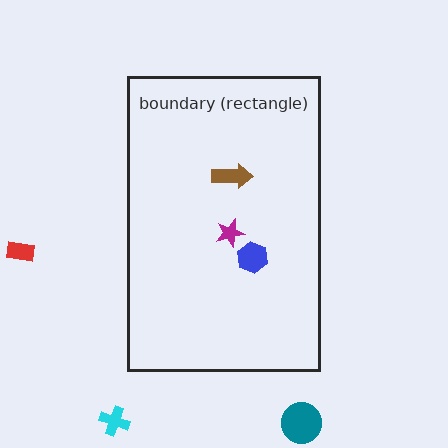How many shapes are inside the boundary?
3 inside, 3 outside.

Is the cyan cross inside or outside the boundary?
Outside.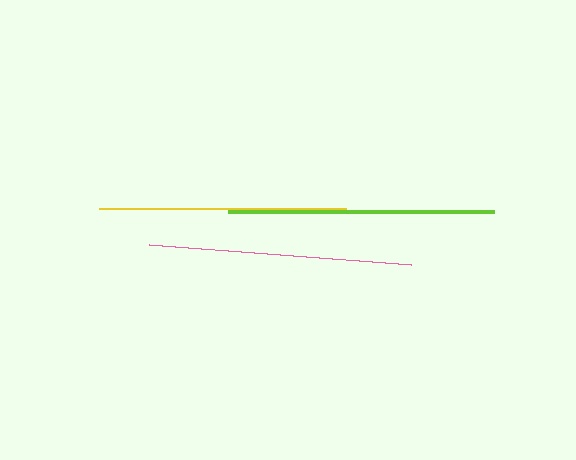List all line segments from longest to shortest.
From longest to shortest: lime, pink, yellow.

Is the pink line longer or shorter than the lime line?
The lime line is longer than the pink line.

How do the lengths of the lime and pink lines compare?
The lime and pink lines are approximately the same length.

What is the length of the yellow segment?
The yellow segment is approximately 247 pixels long.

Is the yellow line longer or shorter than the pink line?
The pink line is longer than the yellow line.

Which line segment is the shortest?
The yellow line is the shortest at approximately 247 pixels.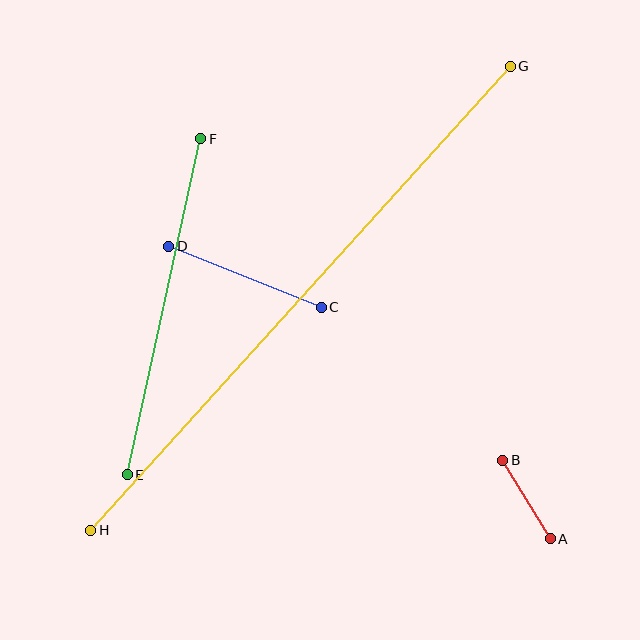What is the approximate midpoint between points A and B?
The midpoint is at approximately (526, 500) pixels.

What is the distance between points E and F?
The distance is approximately 344 pixels.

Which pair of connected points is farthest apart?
Points G and H are farthest apart.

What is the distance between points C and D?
The distance is approximately 164 pixels.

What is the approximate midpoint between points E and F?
The midpoint is at approximately (164, 307) pixels.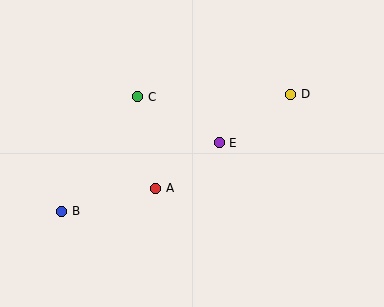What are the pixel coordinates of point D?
Point D is at (291, 94).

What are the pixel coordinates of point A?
Point A is at (156, 188).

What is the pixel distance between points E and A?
The distance between E and A is 79 pixels.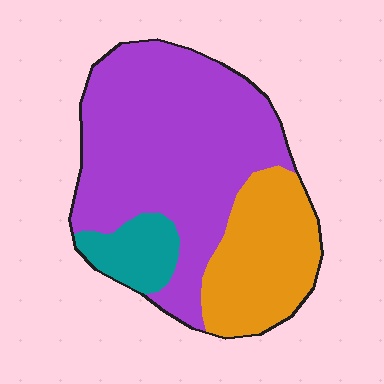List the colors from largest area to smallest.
From largest to smallest: purple, orange, teal.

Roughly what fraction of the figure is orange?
Orange covers around 25% of the figure.